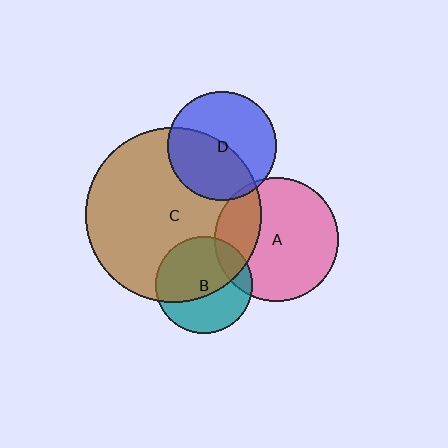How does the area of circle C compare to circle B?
Approximately 3.3 times.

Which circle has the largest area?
Circle C (brown).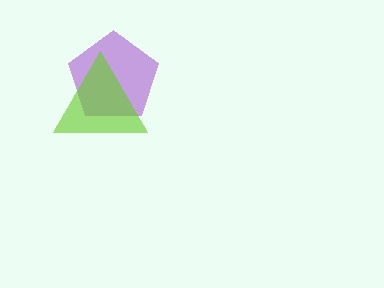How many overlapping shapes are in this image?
There are 2 overlapping shapes in the image.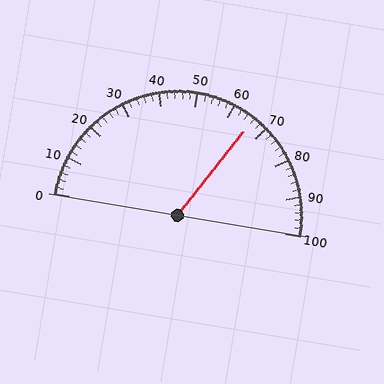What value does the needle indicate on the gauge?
The needle indicates approximately 66.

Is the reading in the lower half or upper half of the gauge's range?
The reading is in the upper half of the range (0 to 100).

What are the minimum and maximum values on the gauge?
The gauge ranges from 0 to 100.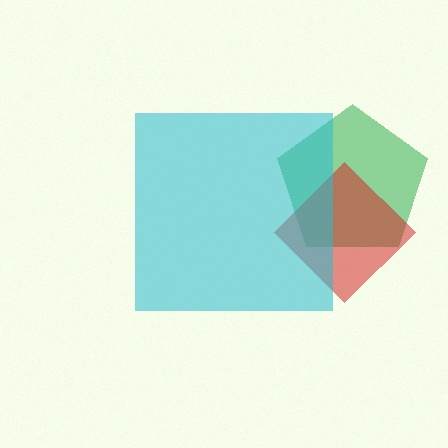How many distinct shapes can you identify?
There are 3 distinct shapes: a green pentagon, a red diamond, a cyan square.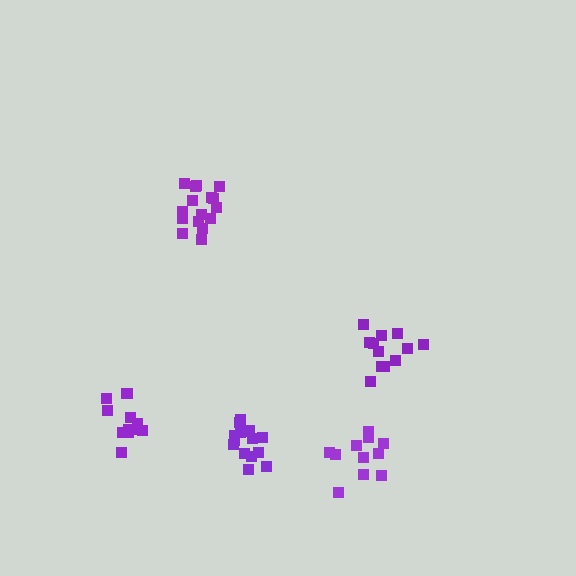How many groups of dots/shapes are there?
There are 5 groups.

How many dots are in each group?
Group 1: 12 dots, Group 2: 11 dots, Group 3: 16 dots, Group 4: 15 dots, Group 5: 11 dots (65 total).